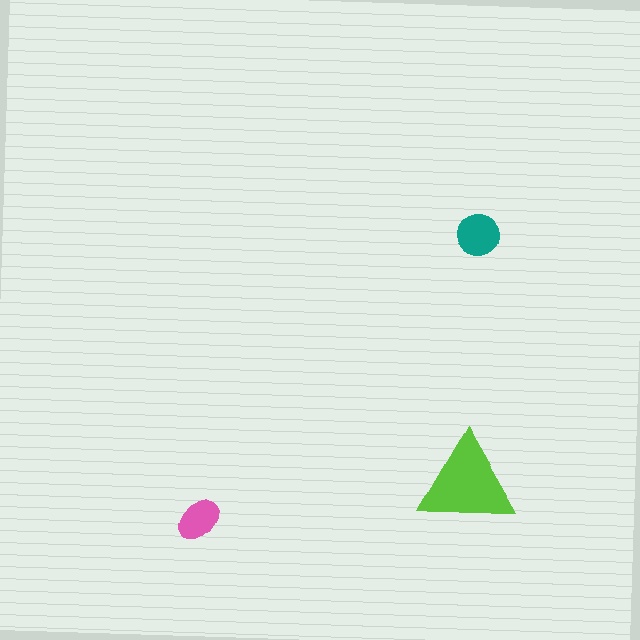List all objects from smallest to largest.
The pink ellipse, the teal circle, the lime triangle.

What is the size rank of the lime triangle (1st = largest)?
1st.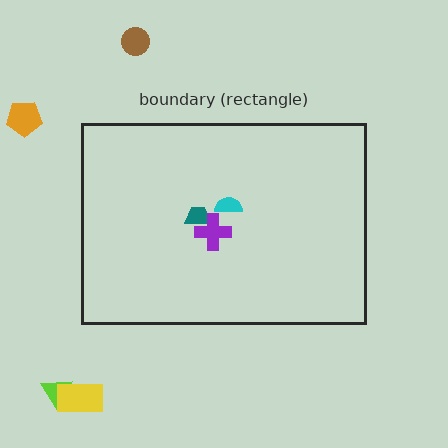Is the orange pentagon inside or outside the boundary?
Outside.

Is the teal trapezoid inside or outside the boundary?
Inside.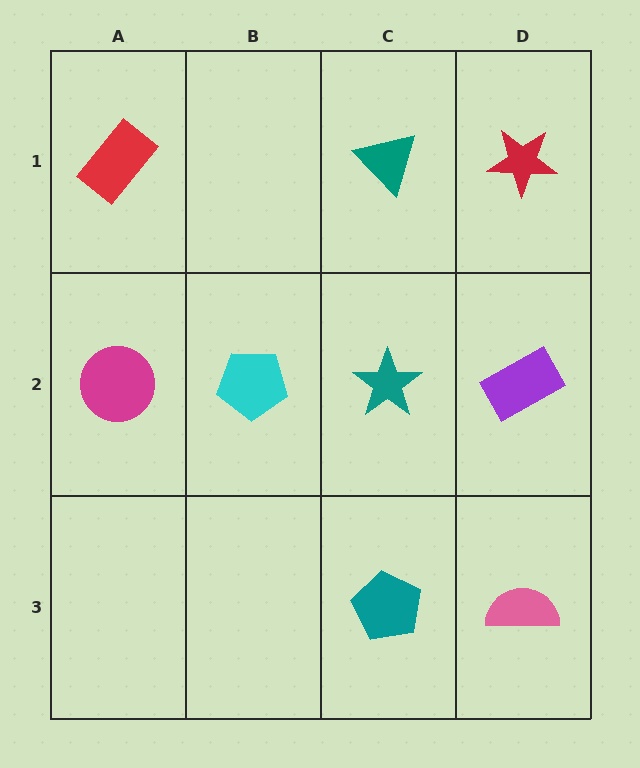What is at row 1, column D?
A red star.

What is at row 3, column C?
A teal pentagon.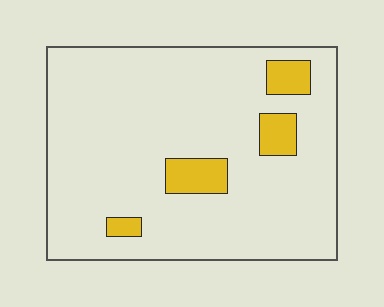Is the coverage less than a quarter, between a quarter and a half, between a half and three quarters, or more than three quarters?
Less than a quarter.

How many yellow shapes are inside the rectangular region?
4.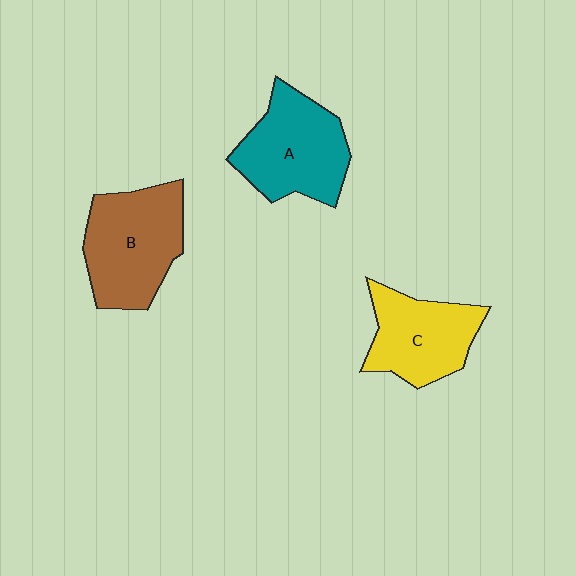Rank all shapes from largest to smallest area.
From largest to smallest: B (brown), A (teal), C (yellow).